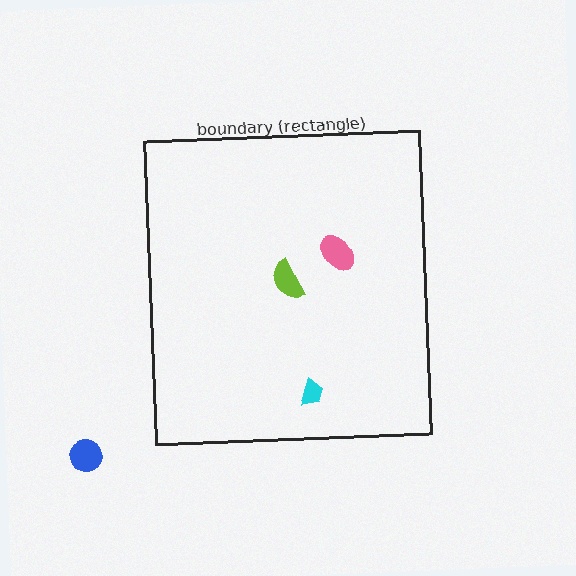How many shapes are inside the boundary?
3 inside, 1 outside.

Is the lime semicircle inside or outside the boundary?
Inside.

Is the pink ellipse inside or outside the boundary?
Inside.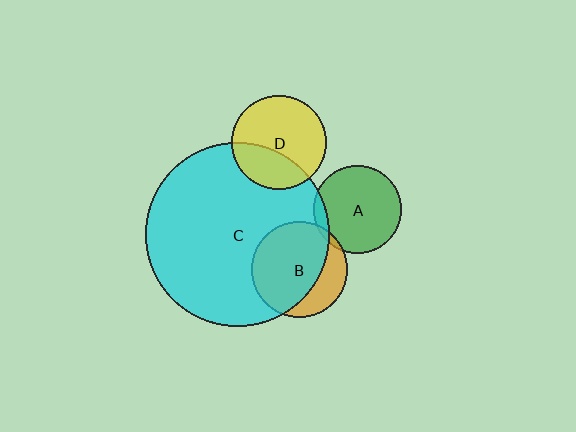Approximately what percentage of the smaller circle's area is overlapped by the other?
Approximately 70%.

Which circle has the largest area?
Circle C (cyan).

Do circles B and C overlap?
Yes.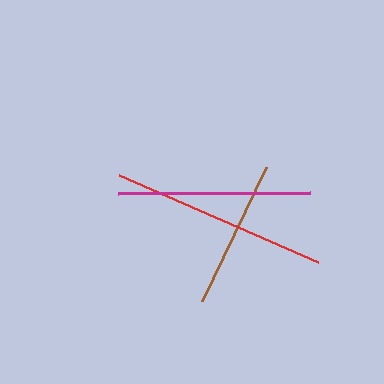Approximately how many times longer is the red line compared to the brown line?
The red line is approximately 1.5 times the length of the brown line.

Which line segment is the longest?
The red line is the longest at approximately 217 pixels.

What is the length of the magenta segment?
The magenta segment is approximately 192 pixels long.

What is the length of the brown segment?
The brown segment is approximately 148 pixels long.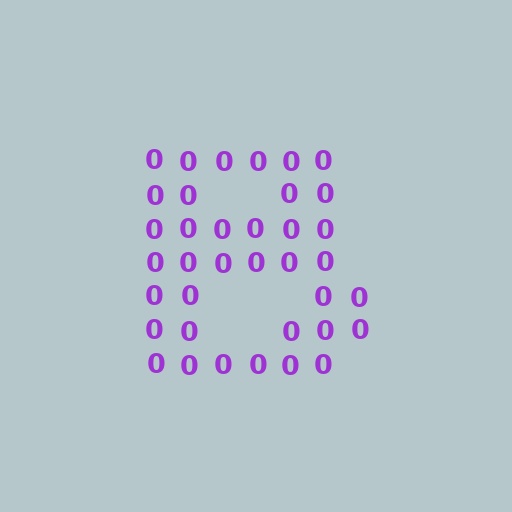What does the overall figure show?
The overall figure shows the letter B.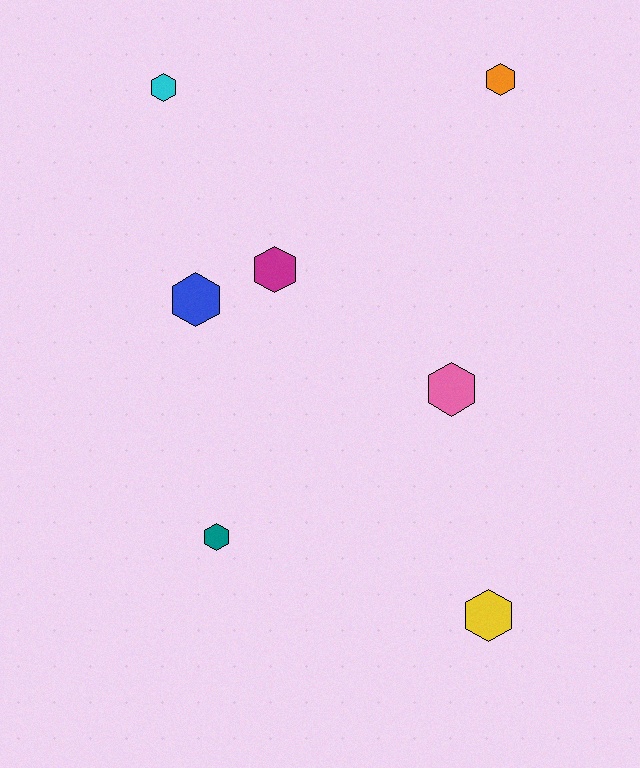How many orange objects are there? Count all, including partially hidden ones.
There is 1 orange object.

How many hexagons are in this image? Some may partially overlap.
There are 7 hexagons.